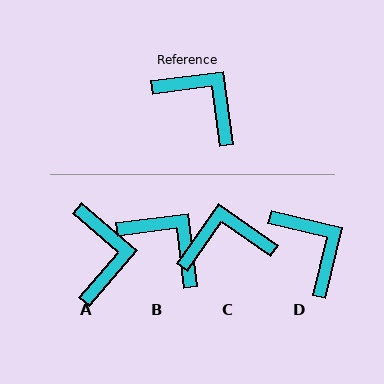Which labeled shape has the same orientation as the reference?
B.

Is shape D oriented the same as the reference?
No, it is off by about 21 degrees.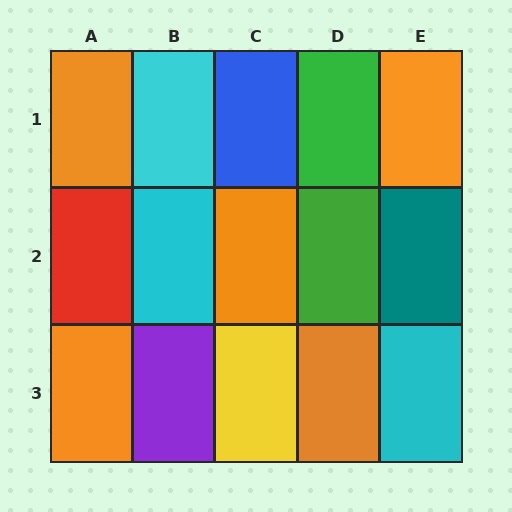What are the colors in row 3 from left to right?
Orange, purple, yellow, orange, cyan.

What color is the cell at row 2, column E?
Teal.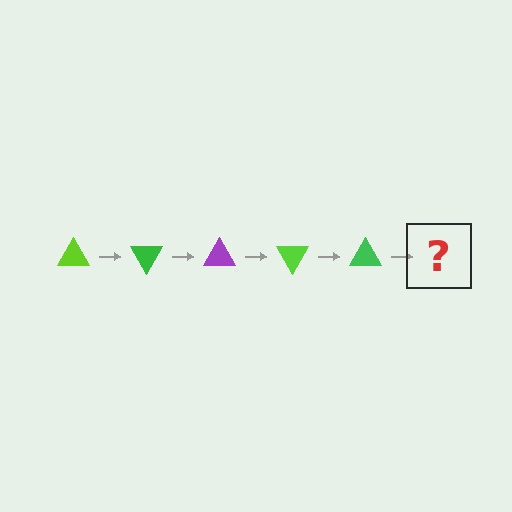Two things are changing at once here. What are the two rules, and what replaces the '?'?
The two rules are that it rotates 60 degrees each step and the color cycles through lime, green, and purple. The '?' should be a purple triangle, rotated 300 degrees from the start.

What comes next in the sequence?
The next element should be a purple triangle, rotated 300 degrees from the start.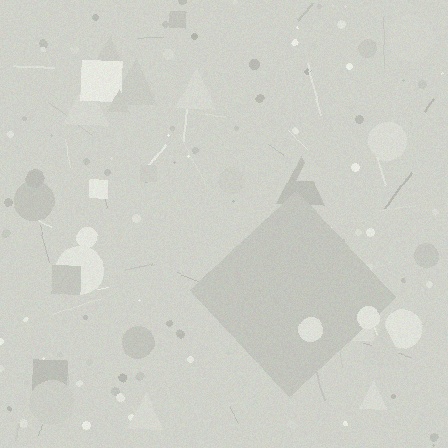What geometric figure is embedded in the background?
A diamond is embedded in the background.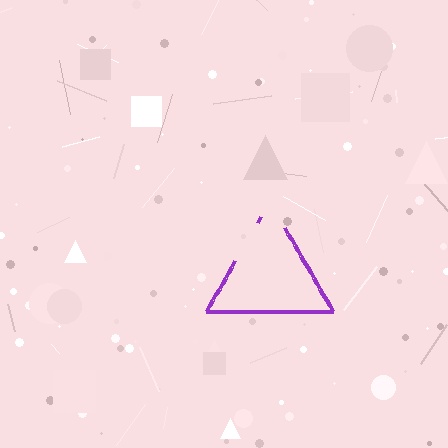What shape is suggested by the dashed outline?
The dashed outline suggests a triangle.